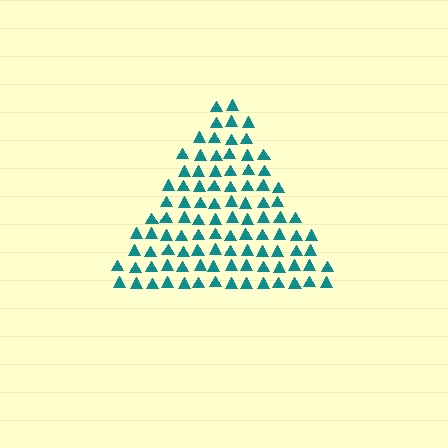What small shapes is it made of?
It is made of small triangles.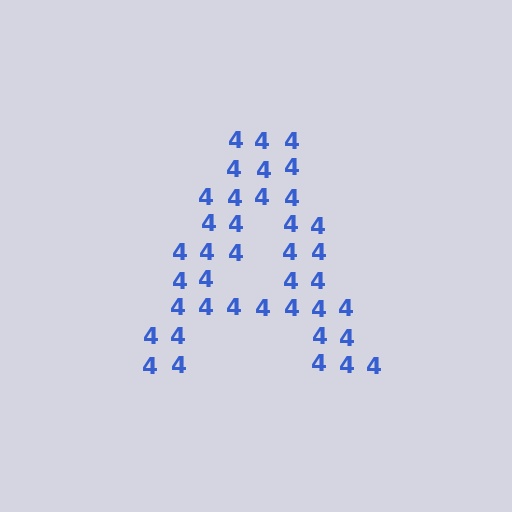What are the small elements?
The small elements are digit 4's.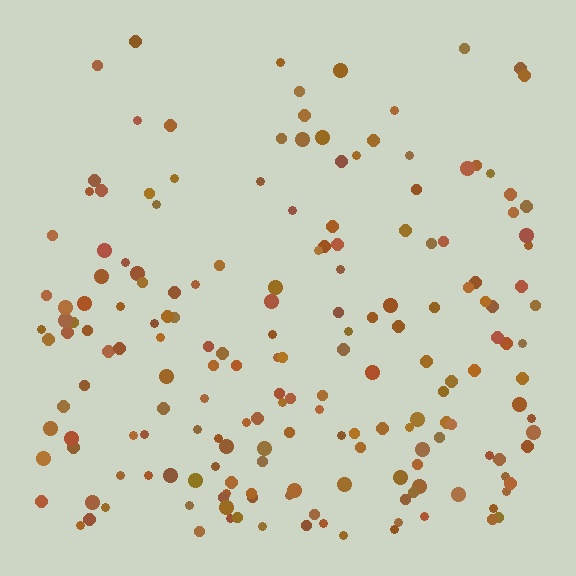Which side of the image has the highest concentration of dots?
The bottom.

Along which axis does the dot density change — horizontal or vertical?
Vertical.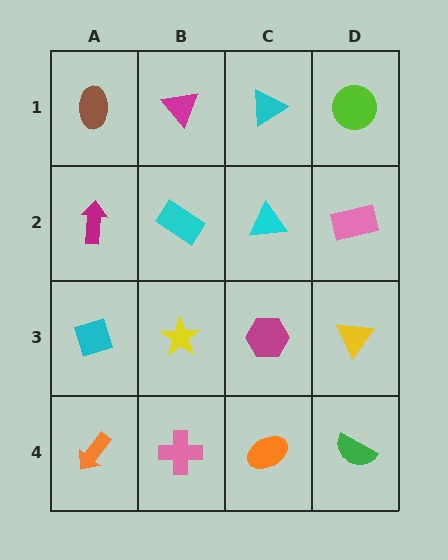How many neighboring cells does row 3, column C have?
4.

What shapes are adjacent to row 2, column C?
A cyan triangle (row 1, column C), a magenta hexagon (row 3, column C), a cyan rectangle (row 2, column B), a pink rectangle (row 2, column D).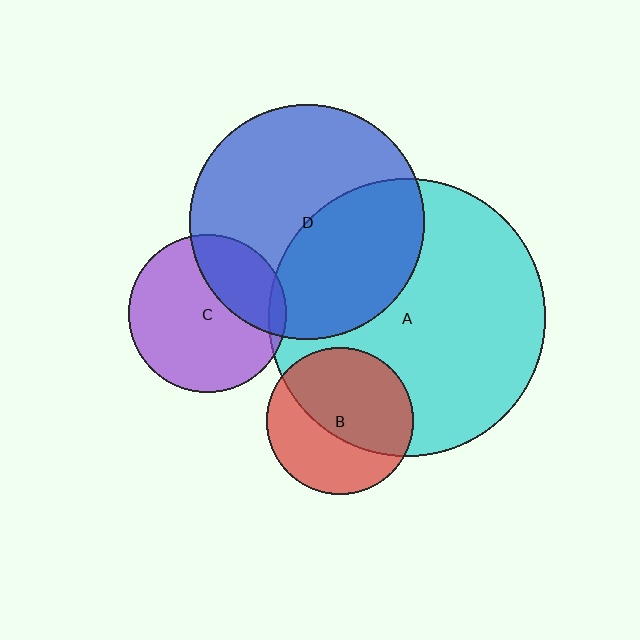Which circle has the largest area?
Circle A (cyan).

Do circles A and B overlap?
Yes.